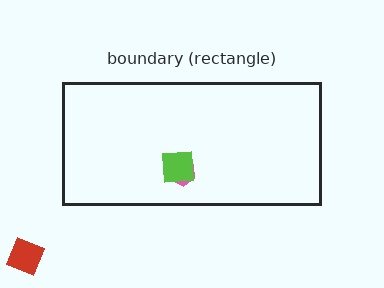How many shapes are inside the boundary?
2 inside, 1 outside.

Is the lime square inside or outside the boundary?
Inside.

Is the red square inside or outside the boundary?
Outside.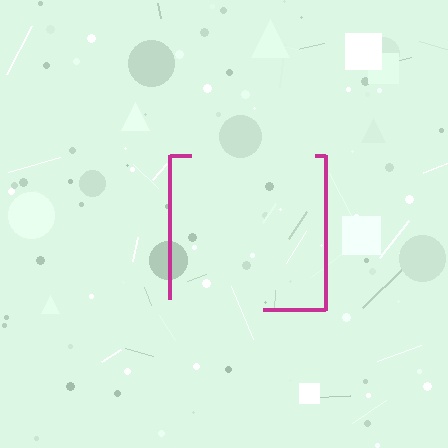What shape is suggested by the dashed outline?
The dashed outline suggests a square.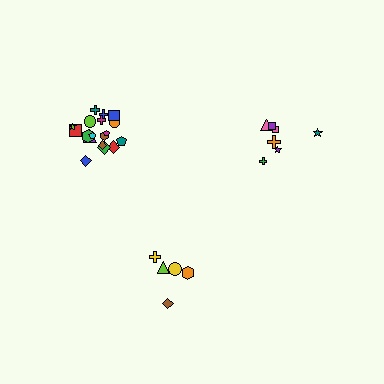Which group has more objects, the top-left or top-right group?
The top-left group.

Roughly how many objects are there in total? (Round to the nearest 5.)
Roughly 30 objects in total.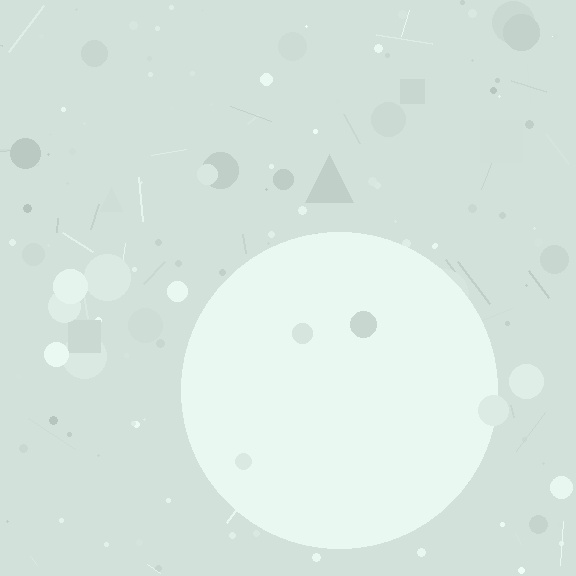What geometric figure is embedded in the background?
A circle is embedded in the background.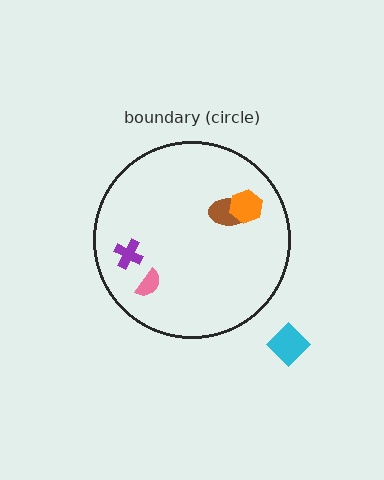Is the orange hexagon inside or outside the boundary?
Inside.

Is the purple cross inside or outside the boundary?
Inside.